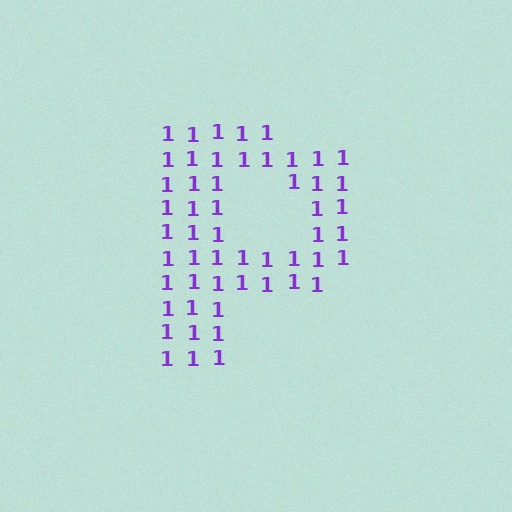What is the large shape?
The large shape is the letter P.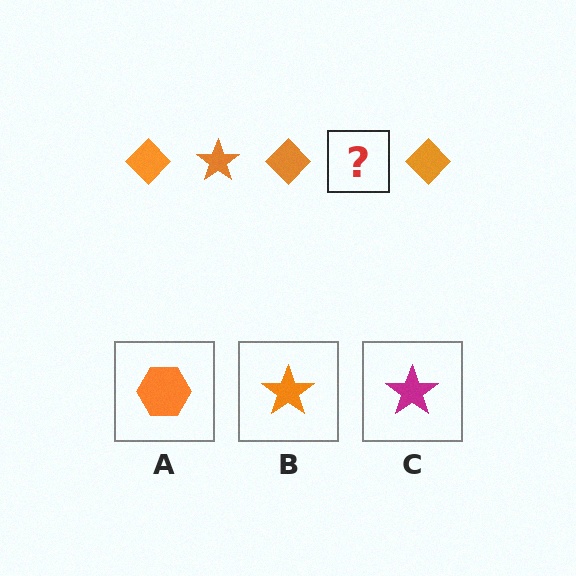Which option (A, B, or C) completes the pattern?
B.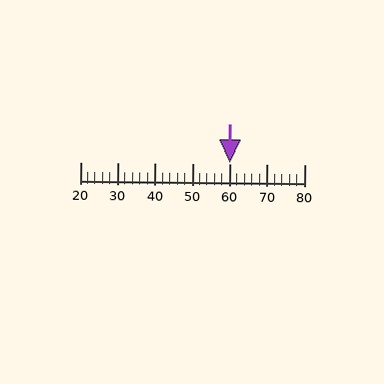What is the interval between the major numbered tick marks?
The major tick marks are spaced 10 units apart.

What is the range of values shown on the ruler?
The ruler shows values from 20 to 80.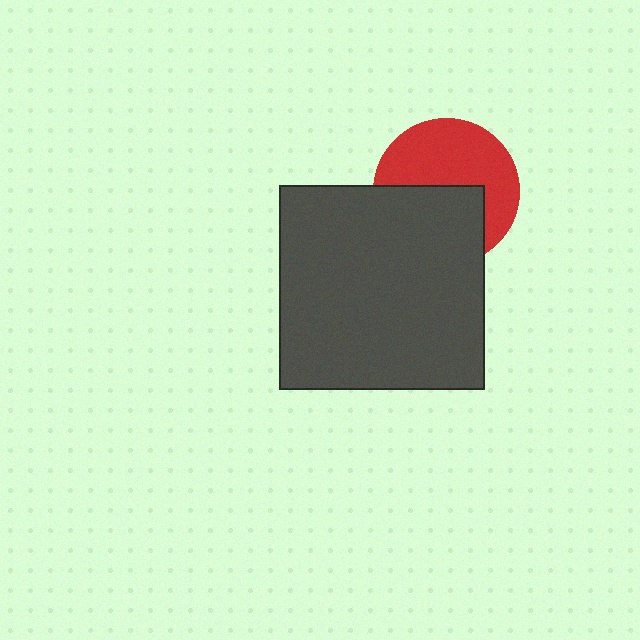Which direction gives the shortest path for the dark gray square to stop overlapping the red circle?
Moving down gives the shortest separation.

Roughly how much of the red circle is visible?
About half of it is visible (roughly 55%).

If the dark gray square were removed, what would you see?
You would see the complete red circle.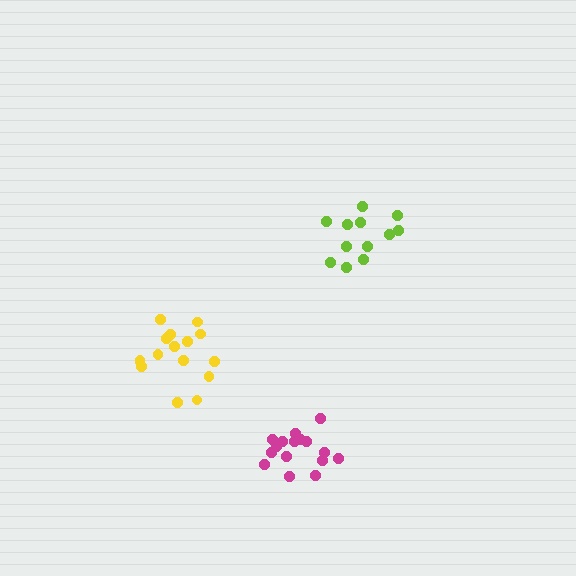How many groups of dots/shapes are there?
There are 3 groups.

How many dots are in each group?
Group 1: 16 dots, Group 2: 12 dots, Group 3: 16 dots (44 total).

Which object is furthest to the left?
The yellow cluster is leftmost.